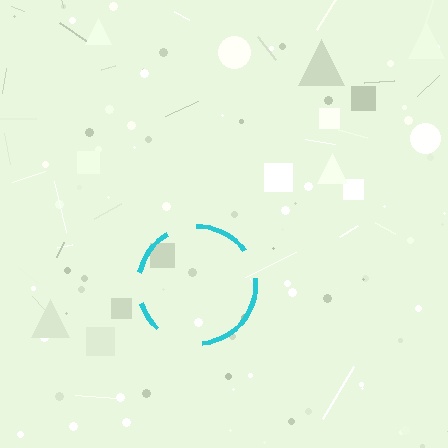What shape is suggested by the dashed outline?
The dashed outline suggests a circle.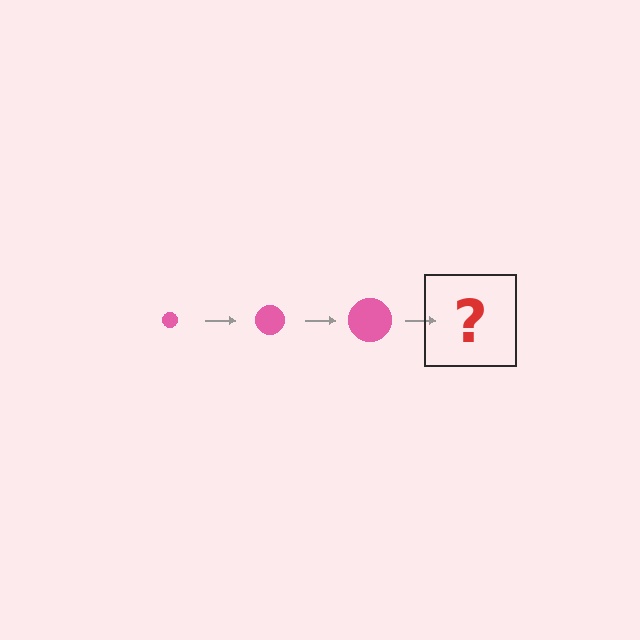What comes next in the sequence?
The next element should be a pink circle, larger than the previous one.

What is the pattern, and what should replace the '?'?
The pattern is that the circle gets progressively larger each step. The '?' should be a pink circle, larger than the previous one.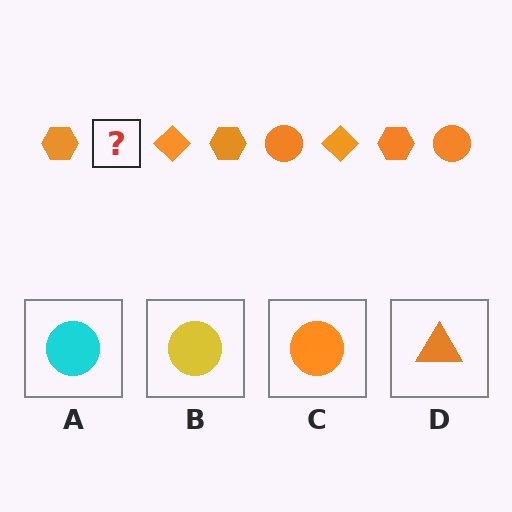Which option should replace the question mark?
Option C.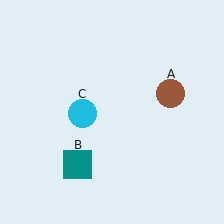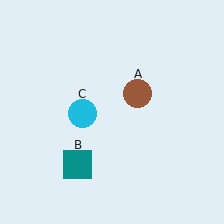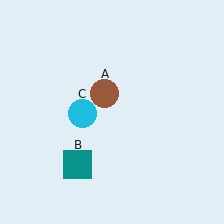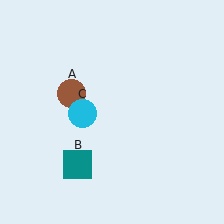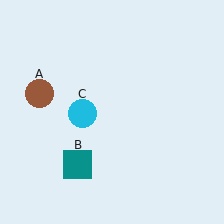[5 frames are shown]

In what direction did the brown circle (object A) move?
The brown circle (object A) moved left.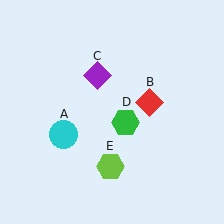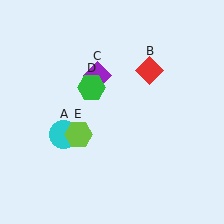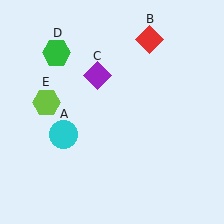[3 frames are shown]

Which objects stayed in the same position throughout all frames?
Cyan circle (object A) and purple diamond (object C) remained stationary.